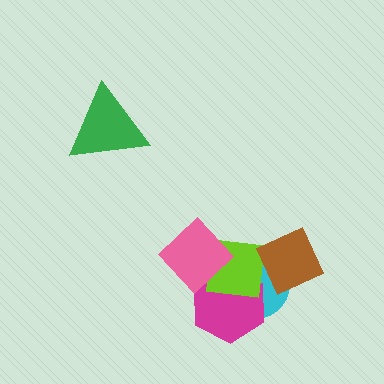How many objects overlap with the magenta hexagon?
3 objects overlap with the magenta hexagon.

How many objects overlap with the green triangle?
0 objects overlap with the green triangle.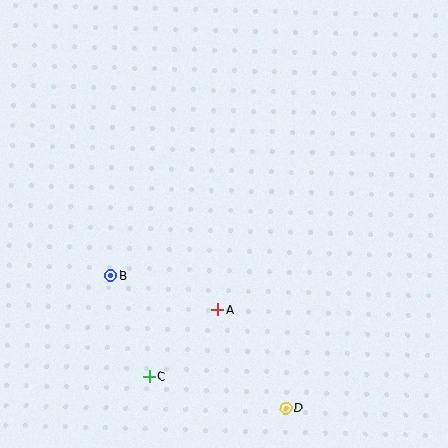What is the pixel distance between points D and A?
The distance between D and A is 120 pixels.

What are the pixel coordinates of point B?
Point B is at (110, 276).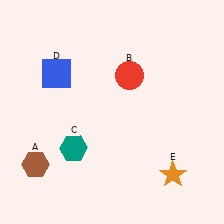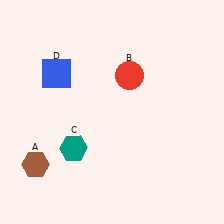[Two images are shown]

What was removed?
The orange star (E) was removed in Image 2.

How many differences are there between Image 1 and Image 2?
There is 1 difference between the two images.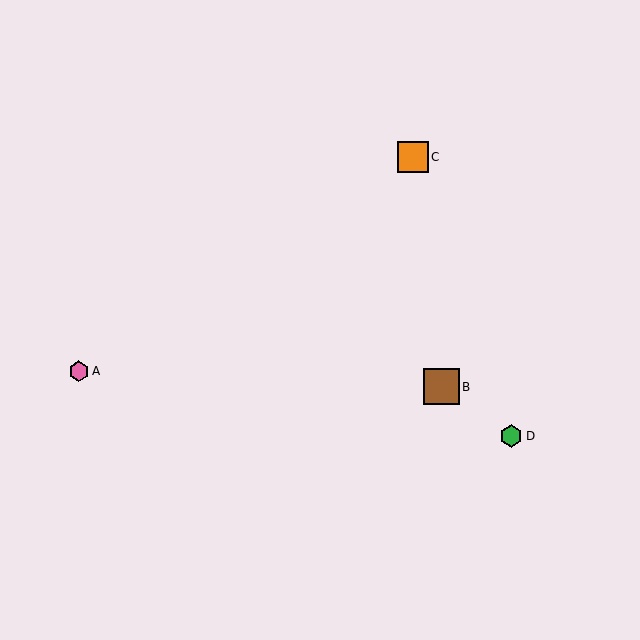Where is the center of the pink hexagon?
The center of the pink hexagon is at (79, 371).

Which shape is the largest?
The brown square (labeled B) is the largest.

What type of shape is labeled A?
Shape A is a pink hexagon.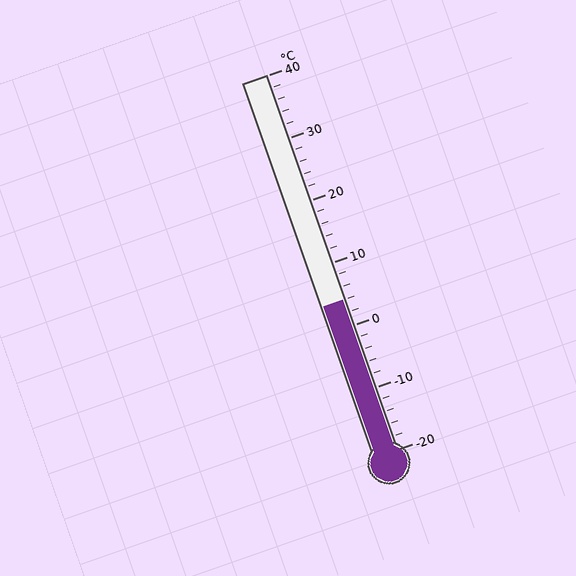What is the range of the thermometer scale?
The thermometer scale ranges from -20°C to 40°C.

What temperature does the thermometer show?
The thermometer shows approximately 4°C.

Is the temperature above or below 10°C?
The temperature is below 10°C.